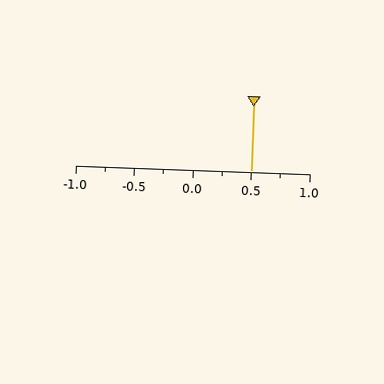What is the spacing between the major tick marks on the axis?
The major ticks are spaced 0.5 apart.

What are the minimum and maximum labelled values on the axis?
The axis runs from -1.0 to 1.0.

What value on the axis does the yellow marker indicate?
The marker indicates approximately 0.5.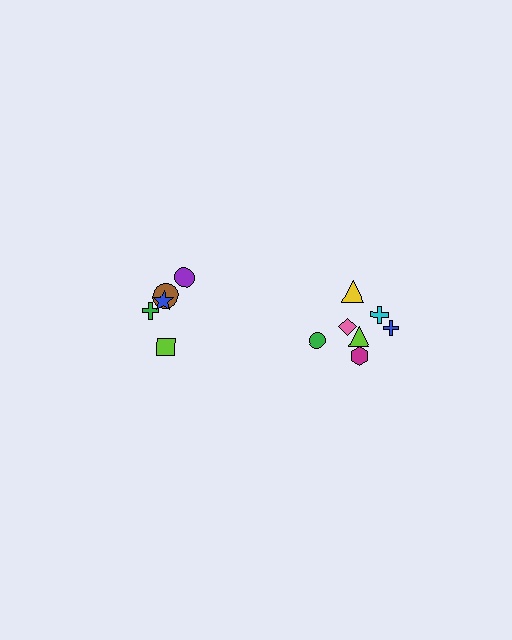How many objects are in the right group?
There are 7 objects.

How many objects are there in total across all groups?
There are 12 objects.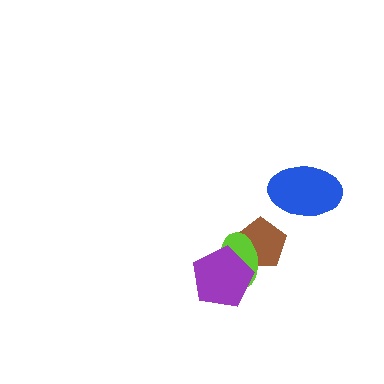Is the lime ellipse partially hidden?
Yes, it is partially covered by another shape.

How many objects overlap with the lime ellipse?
2 objects overlap with the lime ellipse.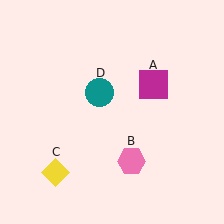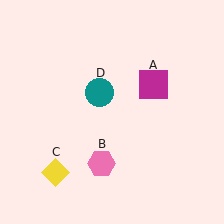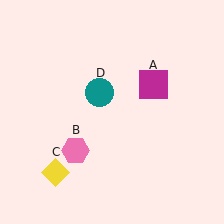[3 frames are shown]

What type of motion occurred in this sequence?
The pink hexagon (object B) rotated clockwise around the center of the scene.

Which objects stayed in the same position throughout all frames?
Magenta square (object A) and yellow diamond (object C) and teal circle (object D) remained stationary.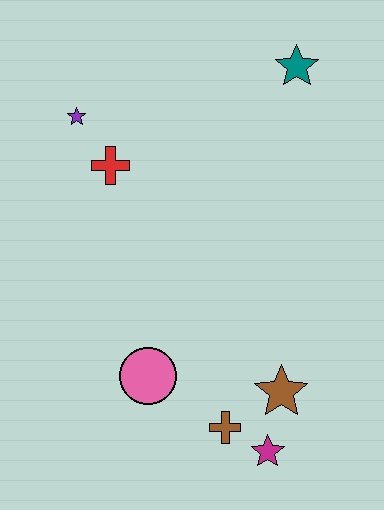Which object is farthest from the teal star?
The magenta star is farthest from the teal star.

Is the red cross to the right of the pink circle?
No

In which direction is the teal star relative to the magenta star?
The teal star is above the magenta star.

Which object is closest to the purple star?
The red cross is closest to the purple star.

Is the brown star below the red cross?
Yes